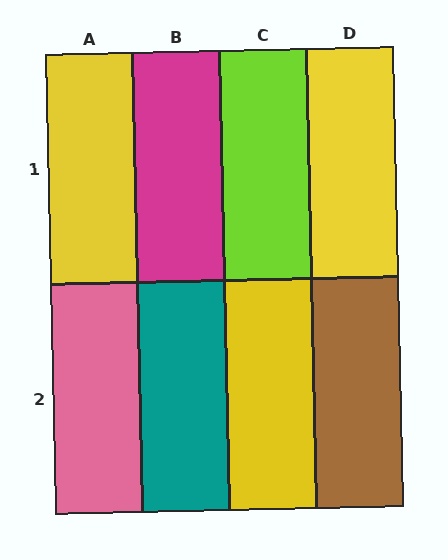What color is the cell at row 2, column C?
Yellow.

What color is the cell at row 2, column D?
Brown.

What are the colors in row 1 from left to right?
Yellow, magenta, lime, yellow.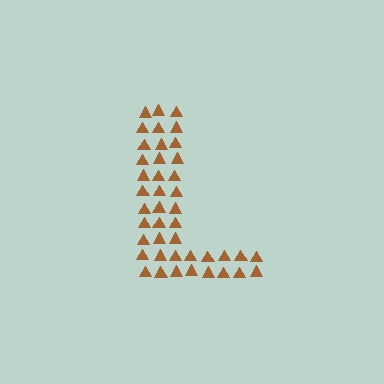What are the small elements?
The small elements are triangles.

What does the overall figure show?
The overall figure shows the letter L.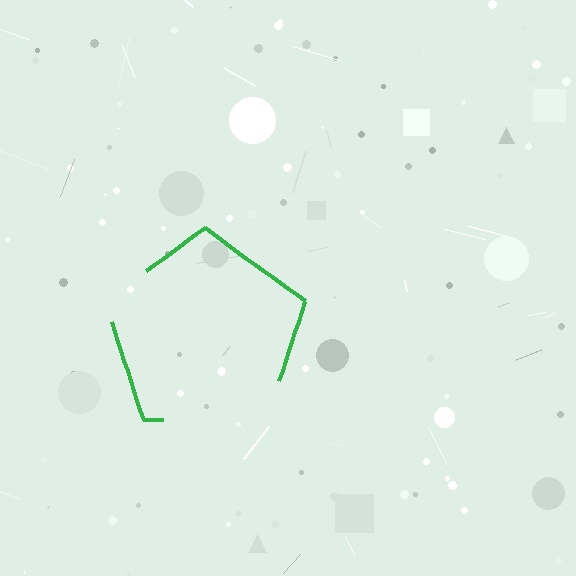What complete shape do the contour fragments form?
The contour fragments form a pentagon.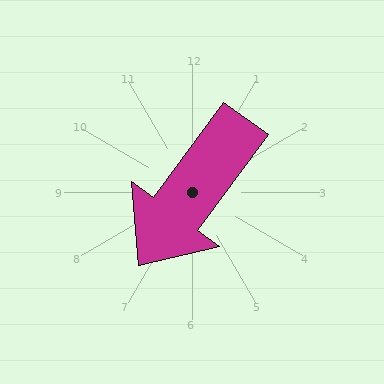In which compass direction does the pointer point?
Southwest.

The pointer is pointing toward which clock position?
Roughly 7 o'clock.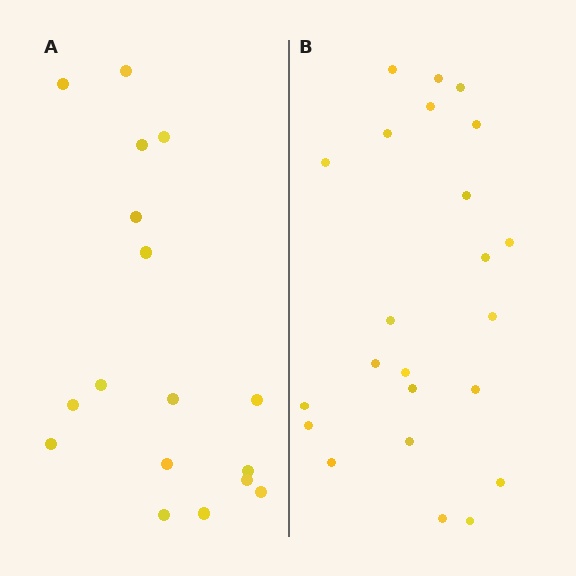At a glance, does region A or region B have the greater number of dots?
Region B (the right region) has more dots.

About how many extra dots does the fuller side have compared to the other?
Region B has about 6 more dots than region A.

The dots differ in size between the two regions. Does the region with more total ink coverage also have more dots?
No. Region A has more total ink coverage because its dots are larger, but region B actually contains more individual dots. Total area can be misleading — the number of items is what matters here.